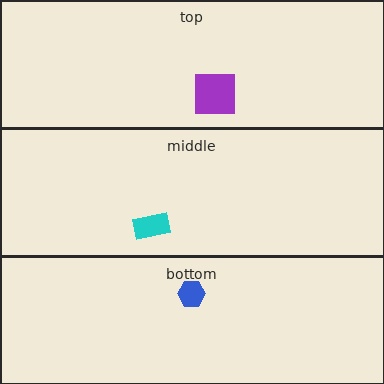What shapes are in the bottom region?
The blue hexagon.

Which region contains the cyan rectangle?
The middle region.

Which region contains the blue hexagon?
The bottom region.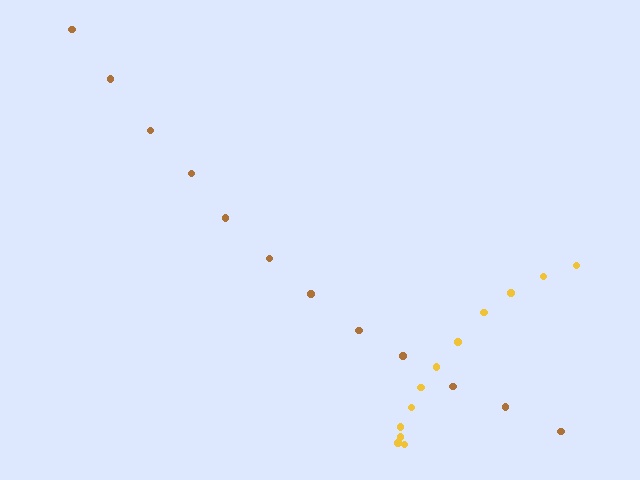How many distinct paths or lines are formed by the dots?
There are 2 distinct paths.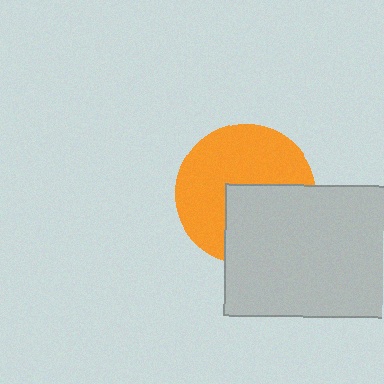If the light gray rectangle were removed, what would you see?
You would see the complete orange circle.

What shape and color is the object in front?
The object in front is a light gray rectangle.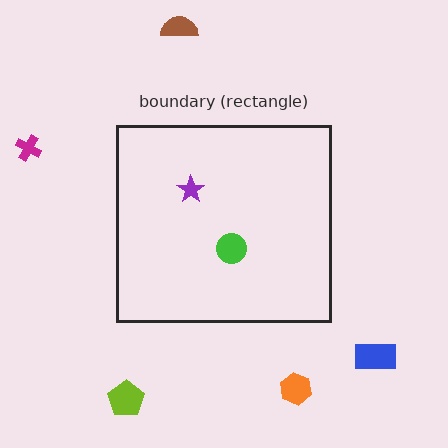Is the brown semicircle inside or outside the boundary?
Outside.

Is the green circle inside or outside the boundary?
Inside.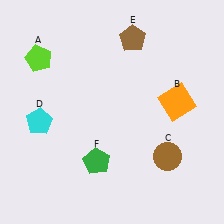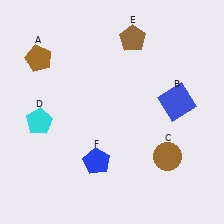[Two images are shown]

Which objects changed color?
A changed from lime to brown. B changed from orange to blue. F changed from green to blue.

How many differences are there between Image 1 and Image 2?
There are 3 differences between the two images.